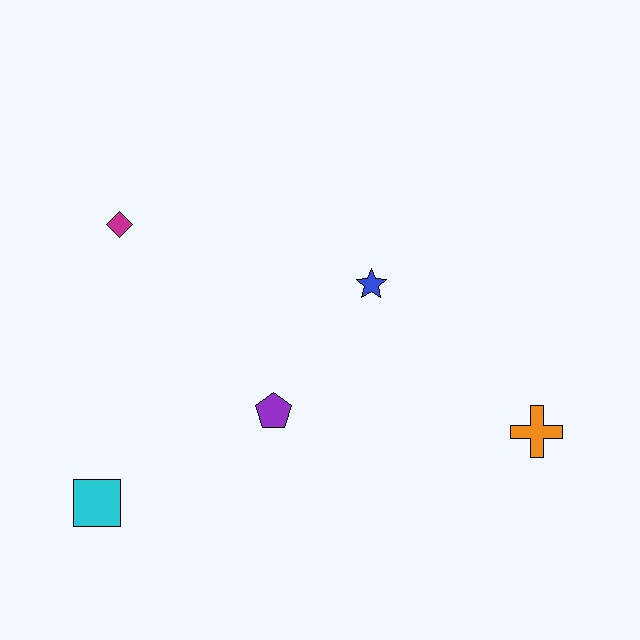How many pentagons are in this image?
There is 1 pentagon.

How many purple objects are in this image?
There is 1 purple object.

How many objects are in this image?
There are 5 objects.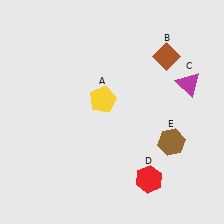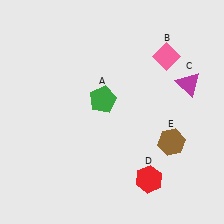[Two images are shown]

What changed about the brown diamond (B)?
In Image 1, B is brown. In Image 2, it changed to pink.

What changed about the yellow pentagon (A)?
In Image 1, A is yellow. In Image 2, it changed to green.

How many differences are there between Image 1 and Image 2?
There are 2 differences between the two images.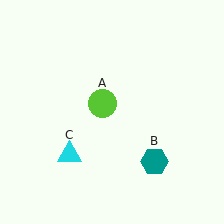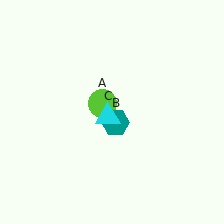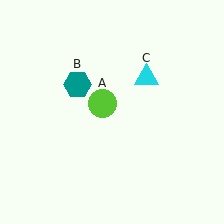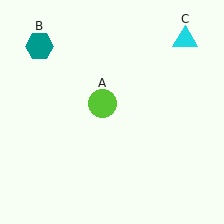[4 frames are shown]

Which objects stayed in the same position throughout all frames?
Lime circle (object A) remained stationary.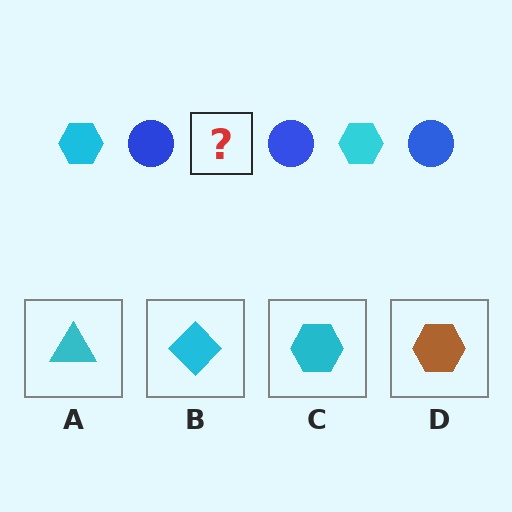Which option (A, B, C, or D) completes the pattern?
C.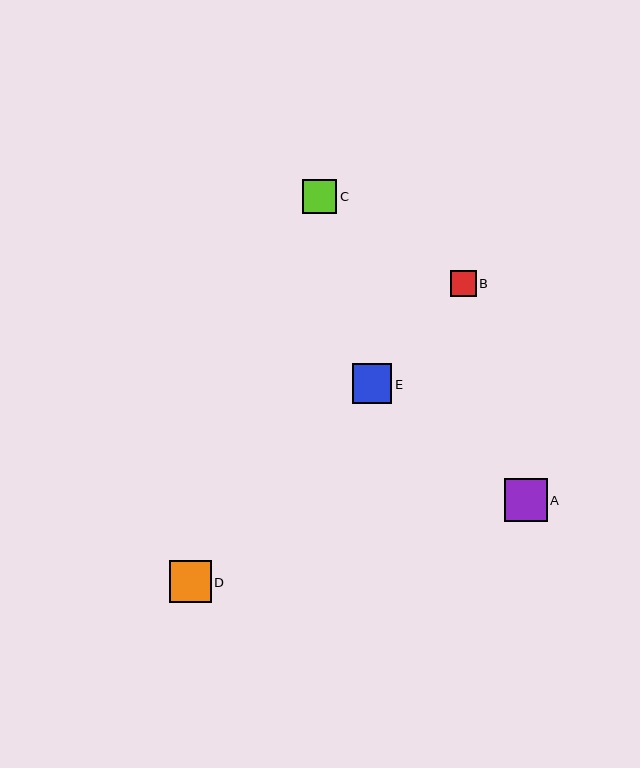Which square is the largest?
Square A is the largest with a size of approximately 43 pixels.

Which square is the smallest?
Square B is the smallest with a size of approximately 26 pixels.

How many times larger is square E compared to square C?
Square E is approximately 1.1 times the size of square C.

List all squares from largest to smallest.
From largest to smallest: A, D, E, C, B.